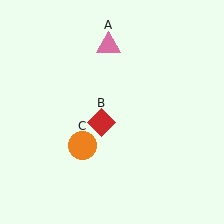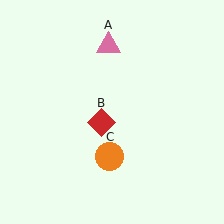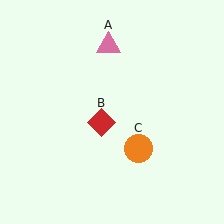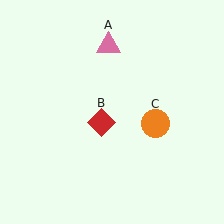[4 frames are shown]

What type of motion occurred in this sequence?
The orange circle (object C) rotated counterclockwise around the center of the scene.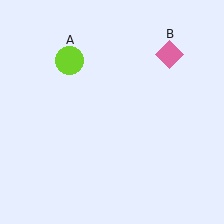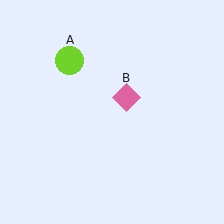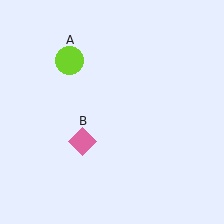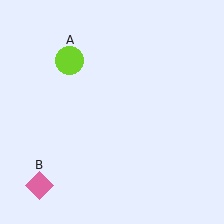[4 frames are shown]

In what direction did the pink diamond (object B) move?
The pink diamond (object B) moved down and to the left.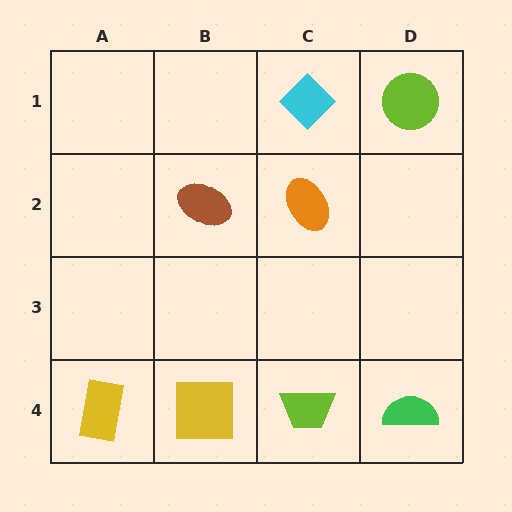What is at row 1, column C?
A cyan diamond.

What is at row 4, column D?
A green semicircle.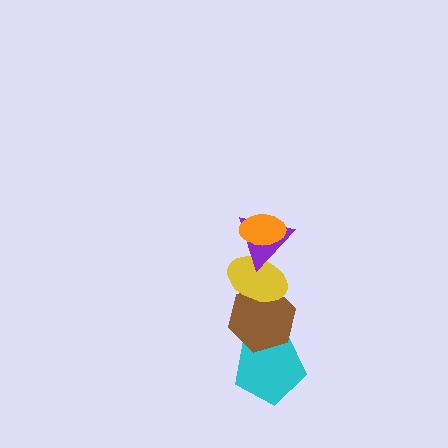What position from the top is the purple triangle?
The purple triangle is 2nd from the top.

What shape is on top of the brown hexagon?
The yellow ellipse is on top of the brown hexagon.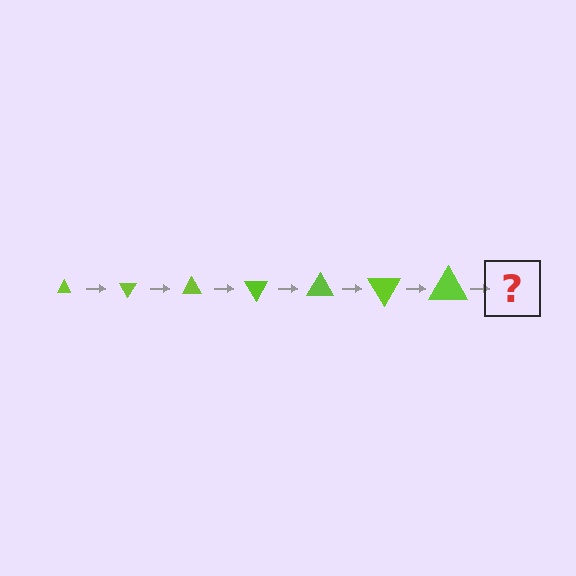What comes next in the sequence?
The next element should be a triangle, larger than the previous one and rotated 420 degrees from the start.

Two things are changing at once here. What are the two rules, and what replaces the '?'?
The two rules are that the triangle grows larger each step and it rotates 60 degrees each step. The '?' should be a triangle, larger than the previous one and rotated 420 degrees from the start.